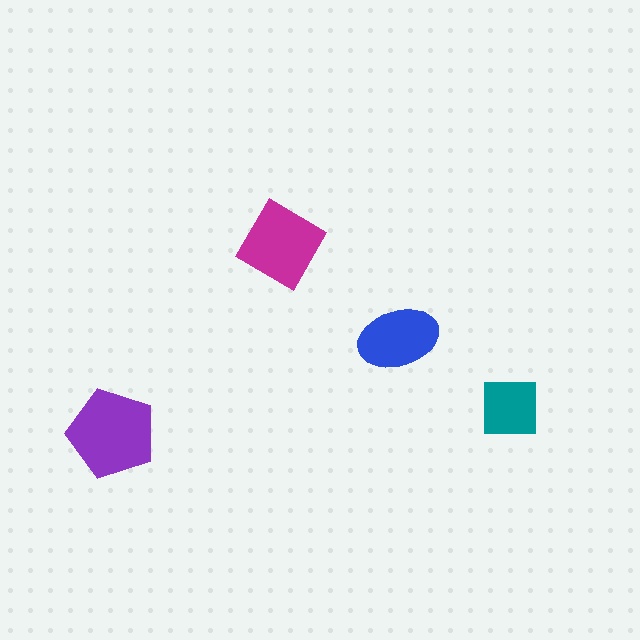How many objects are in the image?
There are 4 objects in the image.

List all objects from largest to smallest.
The purple pentagon, the magenta diamond, the blue ellipse, the teal square.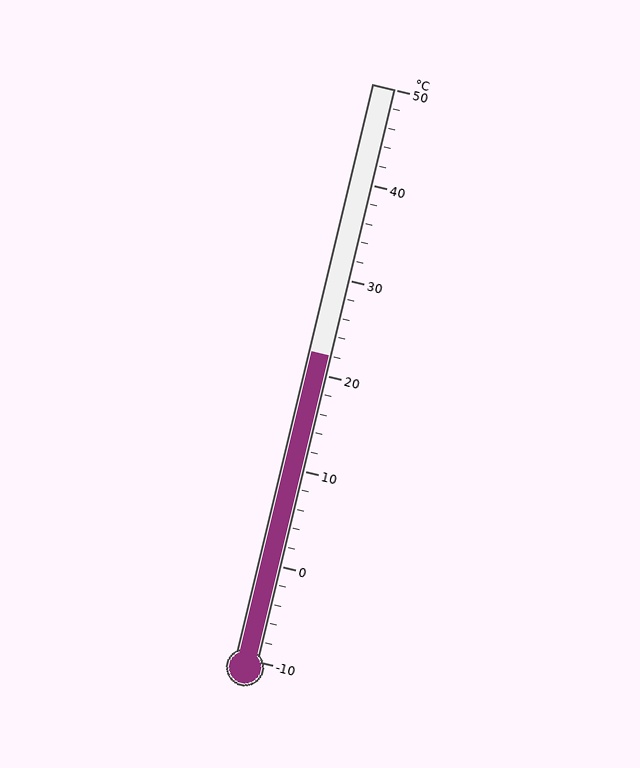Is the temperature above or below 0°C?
The temperature is above 0°C.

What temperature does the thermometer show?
The thermometer shows approximately 22°C.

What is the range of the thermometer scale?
The thermometer scale ranges from -10°C to 50°C.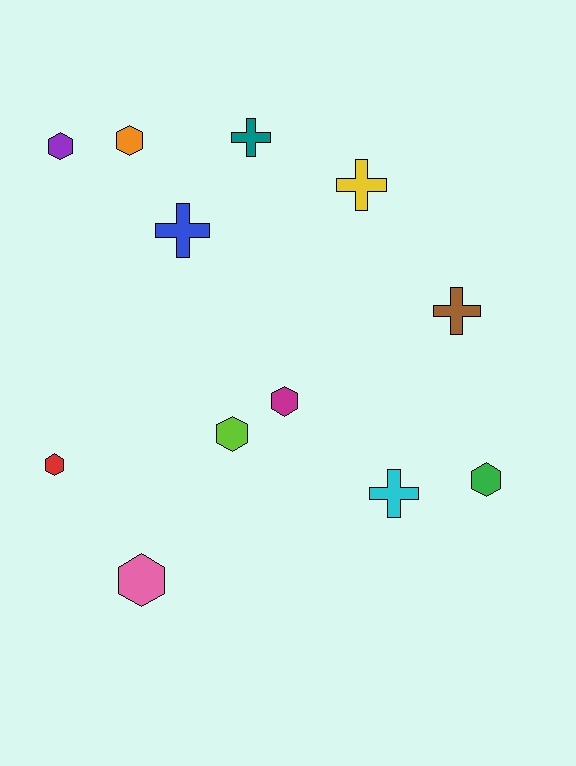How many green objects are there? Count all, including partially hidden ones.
There is 1 green object.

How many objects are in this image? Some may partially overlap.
There are 12 objects.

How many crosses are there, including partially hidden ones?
There are 5 crosses.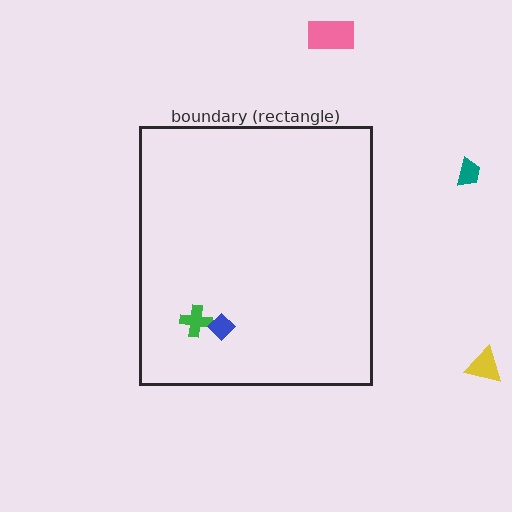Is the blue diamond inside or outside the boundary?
Inside.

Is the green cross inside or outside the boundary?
Inside.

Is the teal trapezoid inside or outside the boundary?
Outside.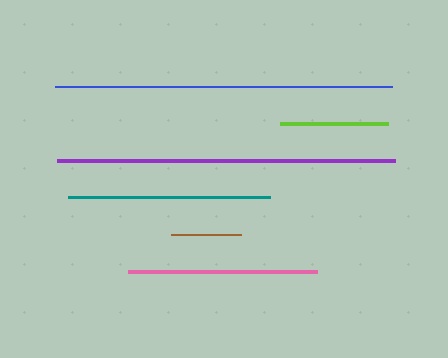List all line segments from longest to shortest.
From longest to shortest: purple, blue, teal, pink, lime, brown.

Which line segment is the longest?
The purple line is the longest at approximately 339 pixels.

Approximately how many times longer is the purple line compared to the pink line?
The purple line is approximately 1.8 times the length of the pink line.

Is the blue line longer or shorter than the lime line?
The blue line is longer than the lime line.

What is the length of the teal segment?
The teal segment is approximately 202 pixels long.